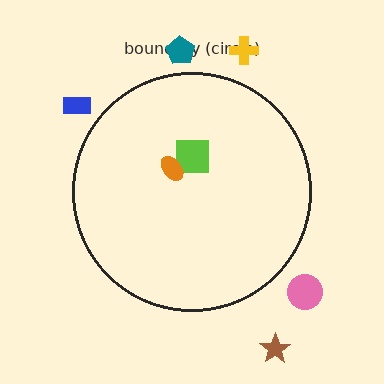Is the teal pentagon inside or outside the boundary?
Outside.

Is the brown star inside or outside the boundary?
Outside.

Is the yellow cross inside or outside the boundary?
Outside.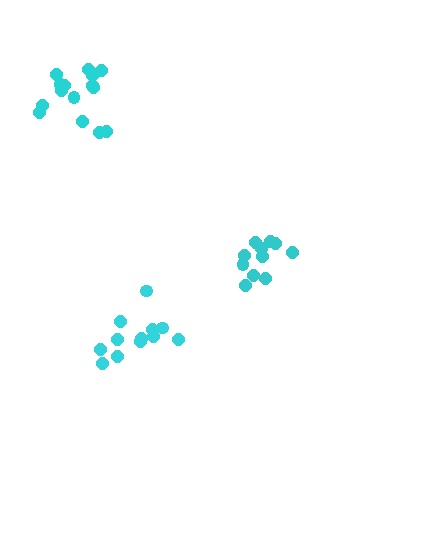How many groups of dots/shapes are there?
There are 3 groups.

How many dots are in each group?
Group 1: 12 dots, Group 2: 15 dots, Group 3: 12 dots (39 total).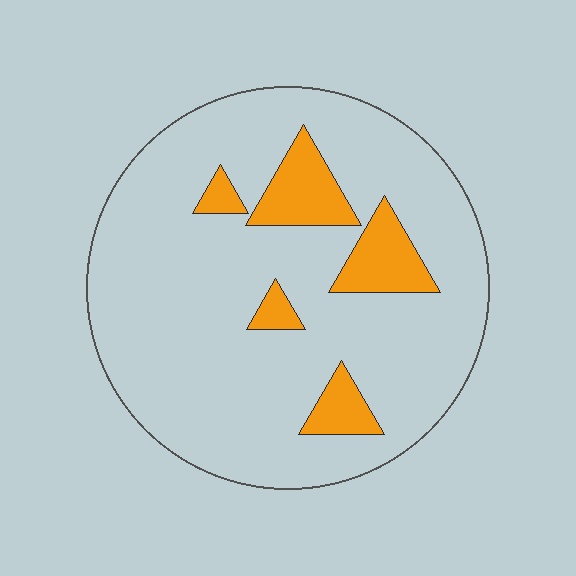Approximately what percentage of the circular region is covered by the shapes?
Approximately 15%.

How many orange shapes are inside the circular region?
5.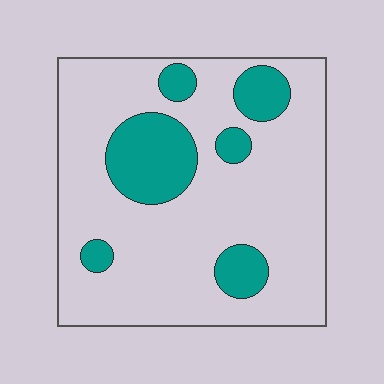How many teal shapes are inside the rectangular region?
6.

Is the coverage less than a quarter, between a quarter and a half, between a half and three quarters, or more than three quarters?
Less than a quarter.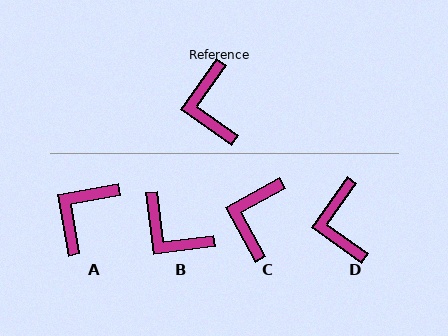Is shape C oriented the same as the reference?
No, it is off by about 26 degrees.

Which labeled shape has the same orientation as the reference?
D.